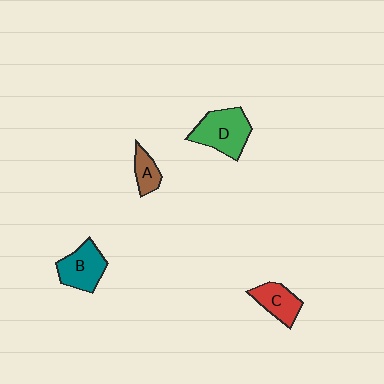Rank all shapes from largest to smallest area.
From largest to smallest: D (green), B (teal), C (red), A (brown).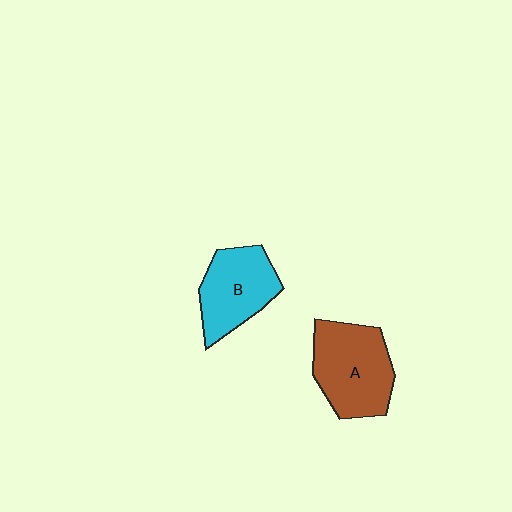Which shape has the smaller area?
Shape B (cyan).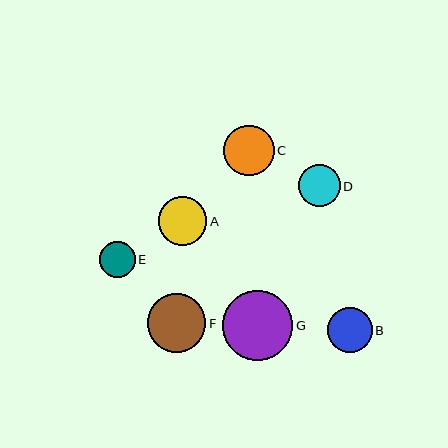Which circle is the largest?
Circle G is the largest with a size of approximately 70 pixels.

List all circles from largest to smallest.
From largest to smallest: G, F, C, A, B, D, E.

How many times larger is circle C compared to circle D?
Circle C is approximately 1.2 times the size of circle D.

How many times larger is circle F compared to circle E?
Circle F is approximately 1.6 times the size of circle E.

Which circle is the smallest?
Circle E is the smallest with a size of approximately 36 pixels.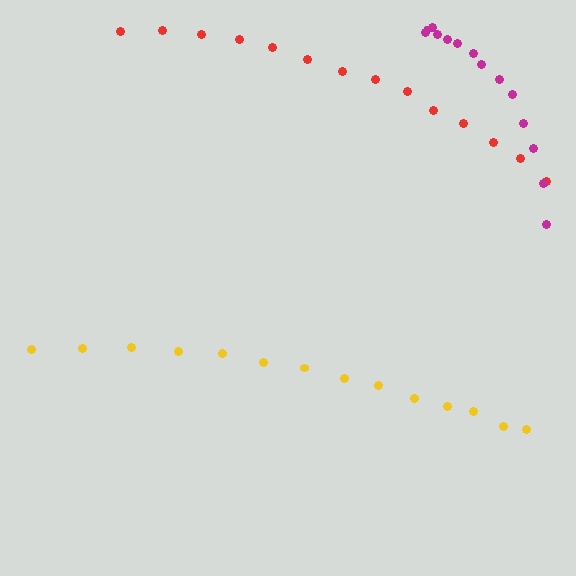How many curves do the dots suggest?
There are 3 distinct paths.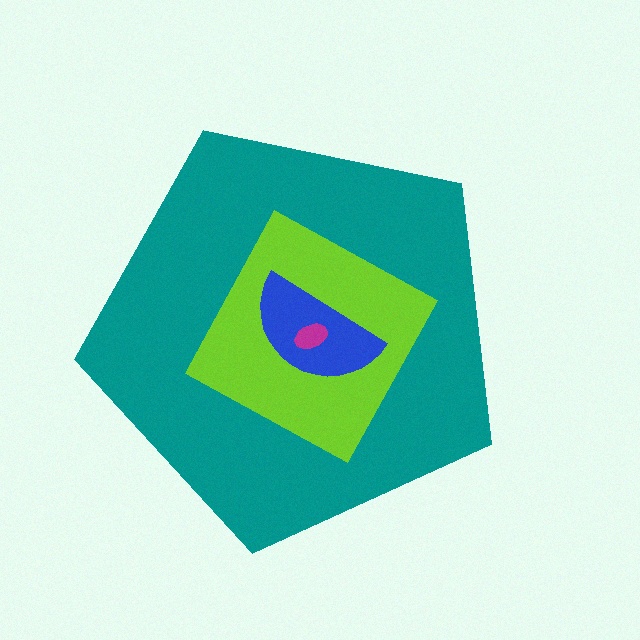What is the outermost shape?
The teal pentagon.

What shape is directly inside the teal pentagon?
The lime diamond.